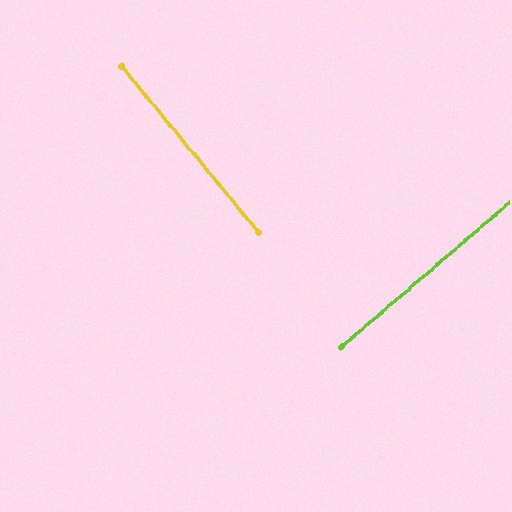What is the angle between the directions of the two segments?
Approximately 89 degrees.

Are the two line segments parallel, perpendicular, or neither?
Perpendicular — they meet at approximately 89°.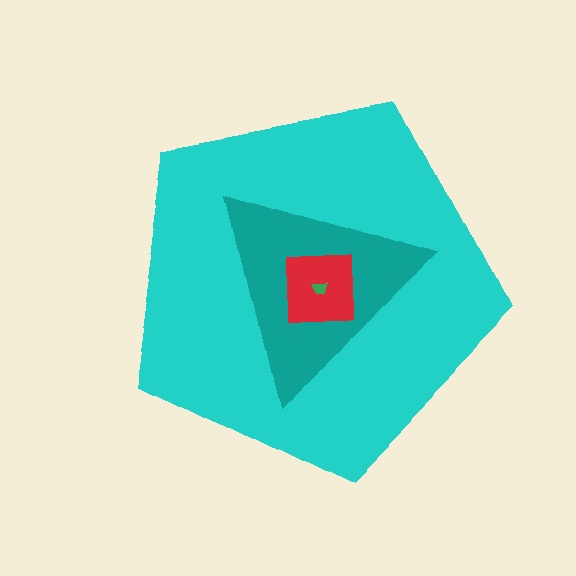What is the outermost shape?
The cyan pentagon.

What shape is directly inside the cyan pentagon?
The teal triangle.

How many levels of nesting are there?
4.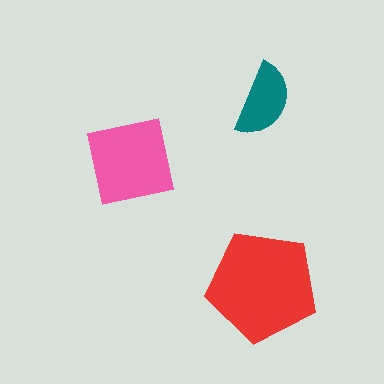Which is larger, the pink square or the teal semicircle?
The pink square.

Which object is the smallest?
The teal semicircle.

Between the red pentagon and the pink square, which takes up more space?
The red pentagon.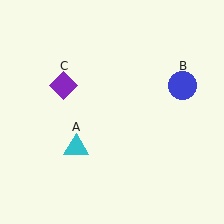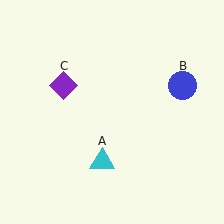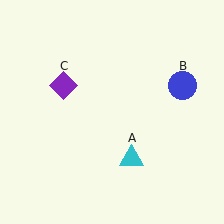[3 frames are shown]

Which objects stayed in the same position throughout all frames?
Blue circle (object B) and purple diamond (object C) remained stationary.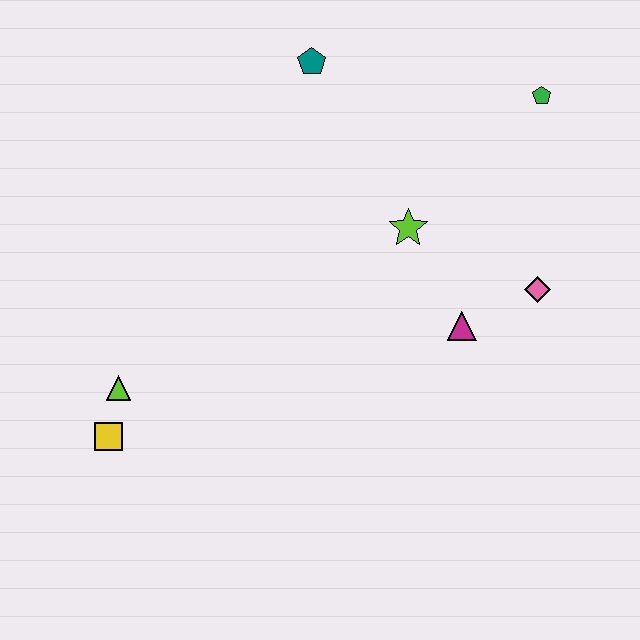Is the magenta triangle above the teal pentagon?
No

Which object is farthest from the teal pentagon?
The yellow square is farthest from the teal pentagon.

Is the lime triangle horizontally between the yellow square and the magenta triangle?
Yes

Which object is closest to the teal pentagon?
The lime star is closest to the teal pentagon.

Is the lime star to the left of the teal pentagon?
No